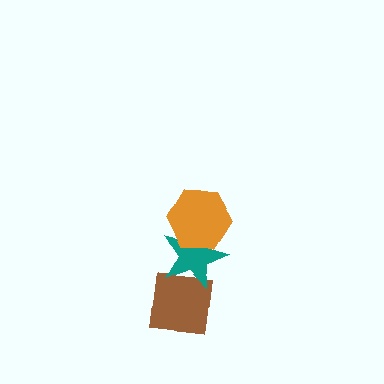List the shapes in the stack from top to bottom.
From top to bottom: the orange hexagon, the teal star, the brown square.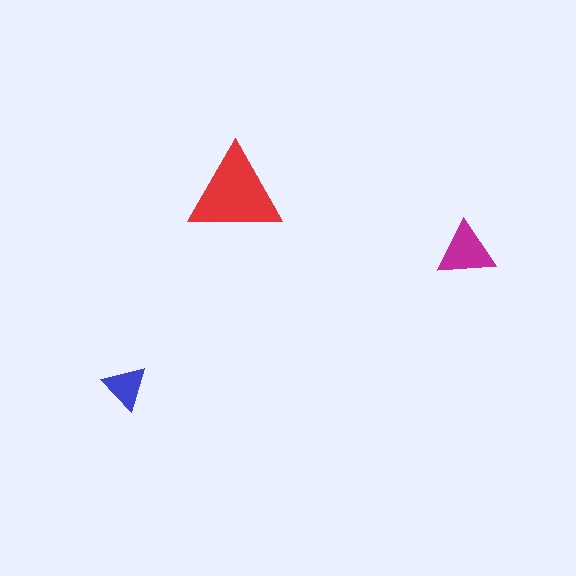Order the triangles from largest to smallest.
the red one, the magenta one, the blue one.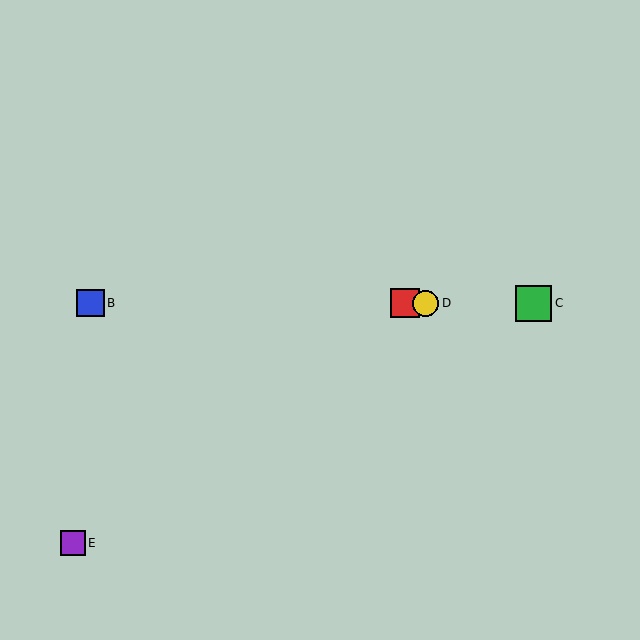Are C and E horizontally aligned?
No, C is at y≈303 and E is at y≈543.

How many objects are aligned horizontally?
4 objects (A, B, C, D) are aligned horizontally.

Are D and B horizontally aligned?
Yes, both are at y≈303.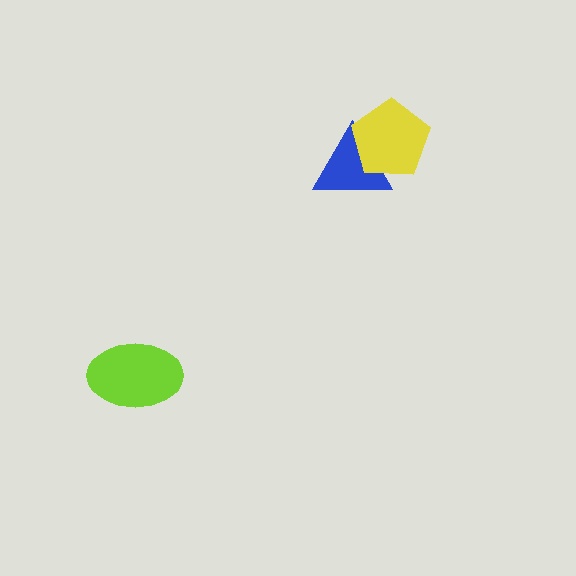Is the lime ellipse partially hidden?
No, no other shape covers it.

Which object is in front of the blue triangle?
The yellow pentagon is in front of the blue triangle.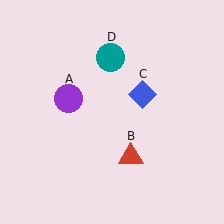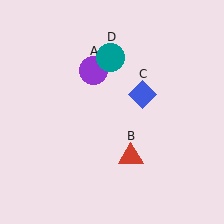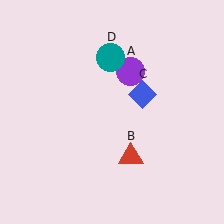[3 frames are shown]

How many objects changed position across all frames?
1 object changed position: purple circle (object A).